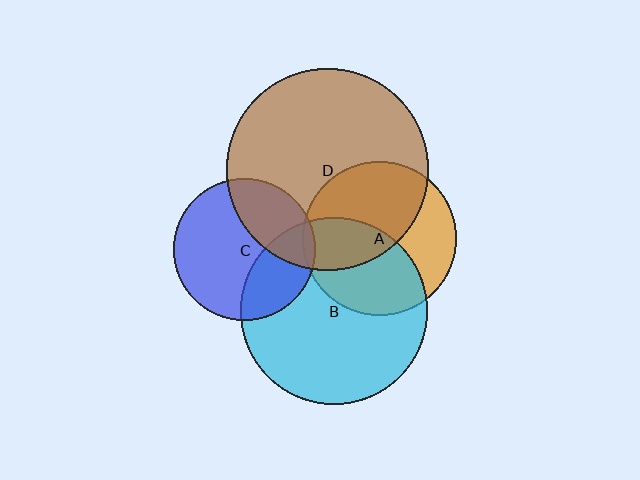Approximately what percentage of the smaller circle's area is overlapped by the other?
Approximately 30%.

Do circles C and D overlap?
Yes.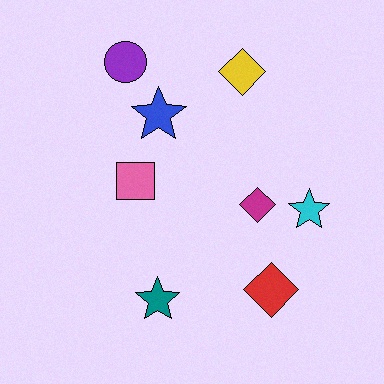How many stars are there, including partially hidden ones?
There are 3 stars.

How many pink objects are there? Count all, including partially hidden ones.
There is 1 pink object.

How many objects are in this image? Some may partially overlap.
There are 8 objects.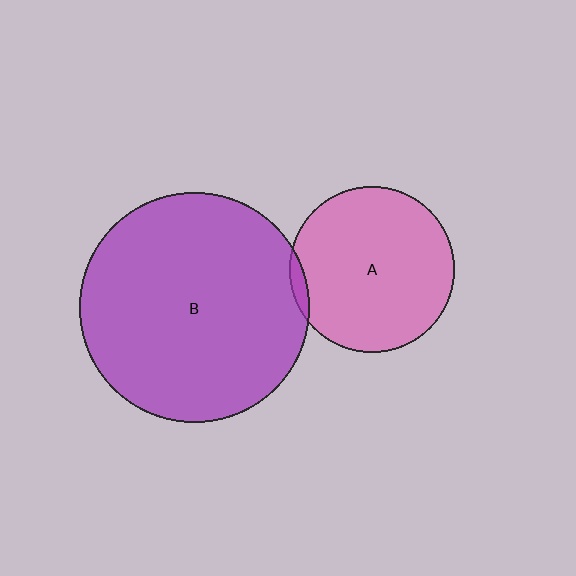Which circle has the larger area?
Circle B (purple).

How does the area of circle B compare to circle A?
Approximately 1.9 times.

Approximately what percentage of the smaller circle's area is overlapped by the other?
Approximately 5%.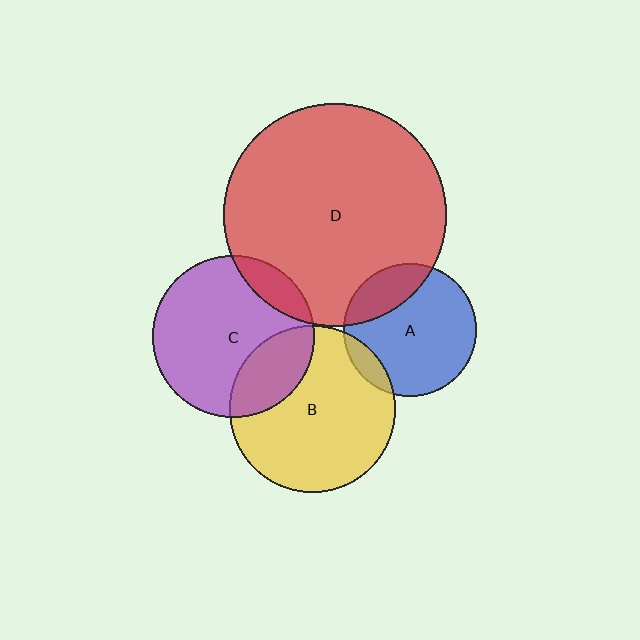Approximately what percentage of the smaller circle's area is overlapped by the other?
Approximately 10%.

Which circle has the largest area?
Circle D (red).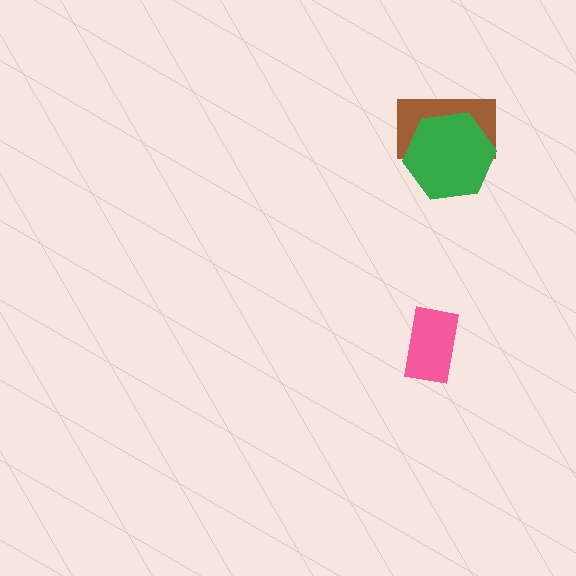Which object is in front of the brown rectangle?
The green hexagon is in front of the brown rectangle.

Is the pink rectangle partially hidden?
No, no other shape covers it.